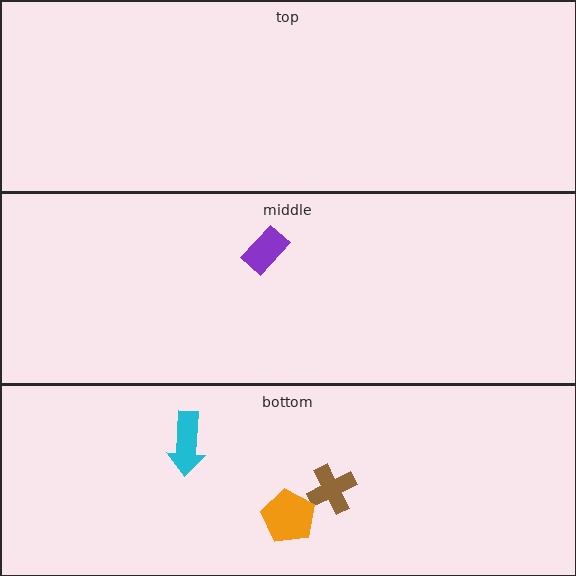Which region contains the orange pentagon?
The bottom region.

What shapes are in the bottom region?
The cyan arrow, the brown cross, the orange pentagon.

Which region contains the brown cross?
The bottom region.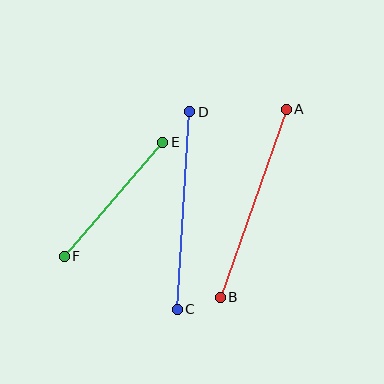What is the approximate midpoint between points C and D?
The midpoint is at approximately (184, 211) pixels.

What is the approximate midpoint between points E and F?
The midpoint is at approximately (114, 199) pixels.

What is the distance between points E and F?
The distance is approximately 151 pixels.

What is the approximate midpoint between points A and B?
The midpoint is at approximately (253, 203) pixels.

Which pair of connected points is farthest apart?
Points A and B are farthest apart.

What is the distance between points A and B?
The distance is approximately 199 pixels.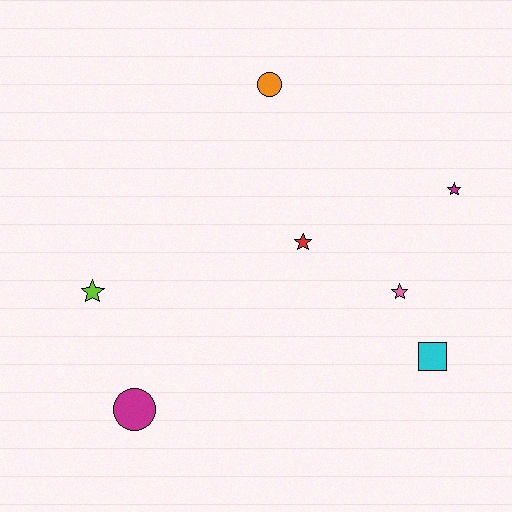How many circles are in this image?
There are 2 circles.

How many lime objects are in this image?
There is 1 lime object.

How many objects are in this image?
There are 7 objects.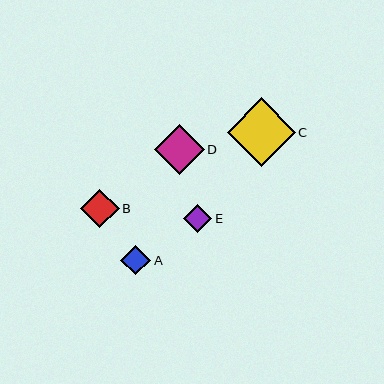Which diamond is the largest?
Diamond C is the largest with a size of approximately 68 pixels.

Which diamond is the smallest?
Diamond E is the smallest with a size of approximately 28 pixels.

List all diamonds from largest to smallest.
From largest to smallest: C, D, B, A, E.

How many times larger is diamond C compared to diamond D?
Diamond C is approximately 1.4 times the size of diamond D.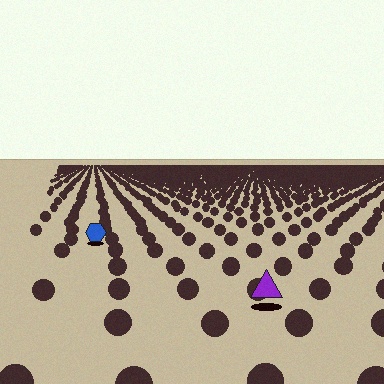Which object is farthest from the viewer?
The blue hexagon is farthest from the viewer. It appears smaller and the ground texture around it is denser.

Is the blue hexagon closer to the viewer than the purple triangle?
No. The purple triangle is closer — you can tell from the texture gradient: the ground texture is coarser near it.